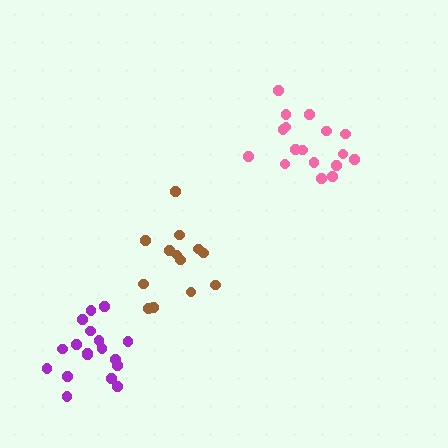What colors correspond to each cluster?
The clusters are colored: pink, brown, purple.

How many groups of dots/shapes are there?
There are 3 groups.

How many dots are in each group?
Group 1: 17 dots, Group 2: 13 dots, Group 3: 18 dots (48 total).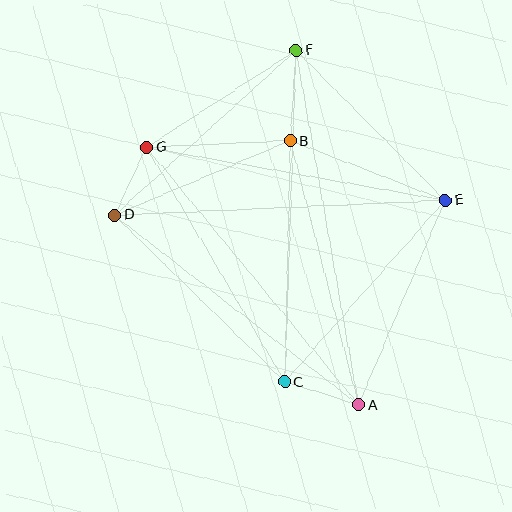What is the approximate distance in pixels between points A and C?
The distance between A and C is approximately 78 pixels.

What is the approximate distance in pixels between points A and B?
The distance between A and B is approximately 273 pixels.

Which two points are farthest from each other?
Points A and F are farthest from each other.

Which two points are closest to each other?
Points D and G are closest to each other.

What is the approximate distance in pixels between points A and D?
The distance between A and D is approximately 310 pixels.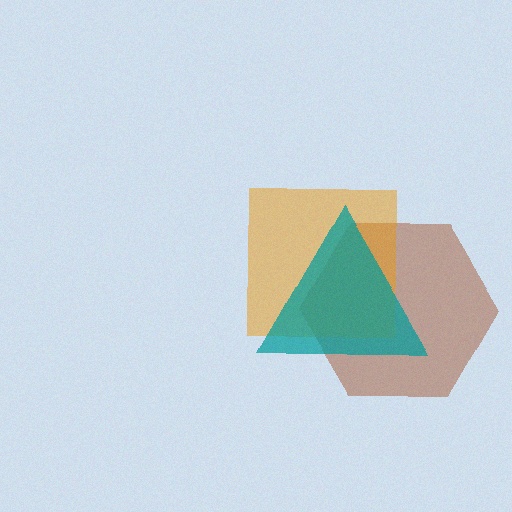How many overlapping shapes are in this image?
There are 3 overlapping shapes in the image.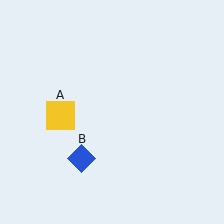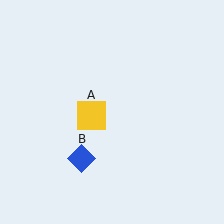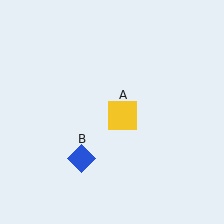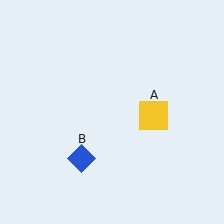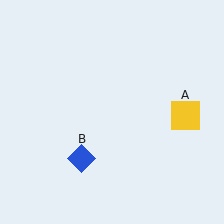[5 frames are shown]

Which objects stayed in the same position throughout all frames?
Blue diamond (object B) remained stationary.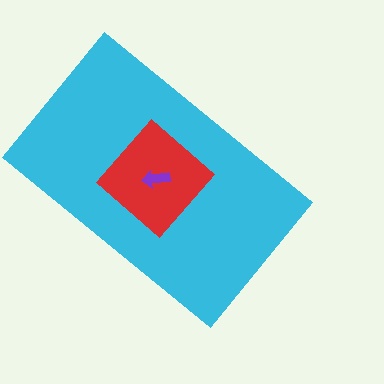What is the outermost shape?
The cyan rectangle.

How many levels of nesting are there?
3.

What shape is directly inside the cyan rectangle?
The red diamond.